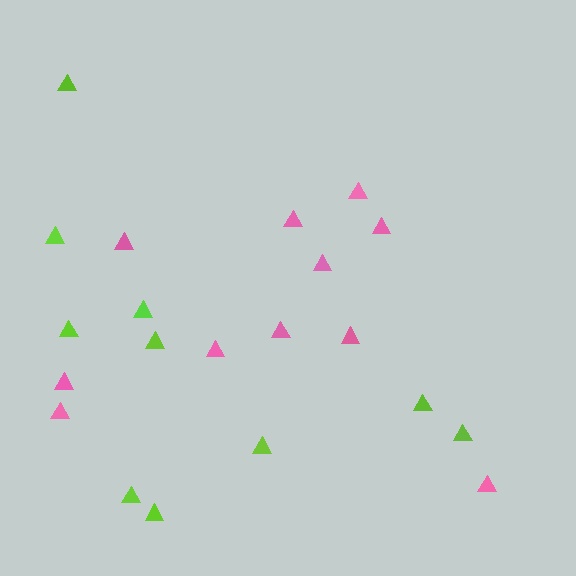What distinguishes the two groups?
There are 2 groups: one group of lime triangles (10) and one group of pink triangles (11).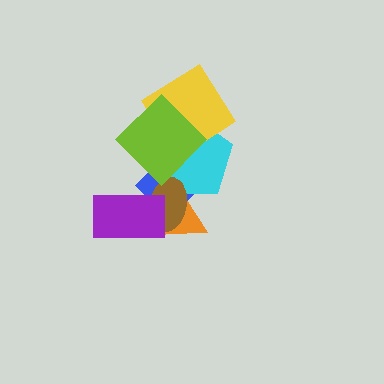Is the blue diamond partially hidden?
Yes, it is partially covered by another shape.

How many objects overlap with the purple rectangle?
3 objects overlap with the purple rectangle.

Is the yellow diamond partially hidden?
Yes, it is partially covered by another shape.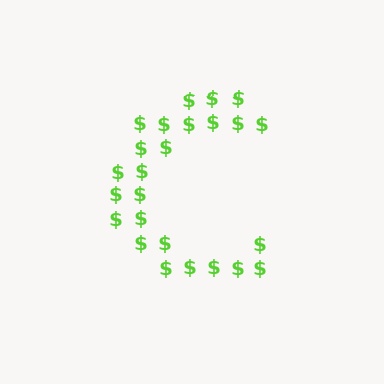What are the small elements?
The small elements are dollar signs.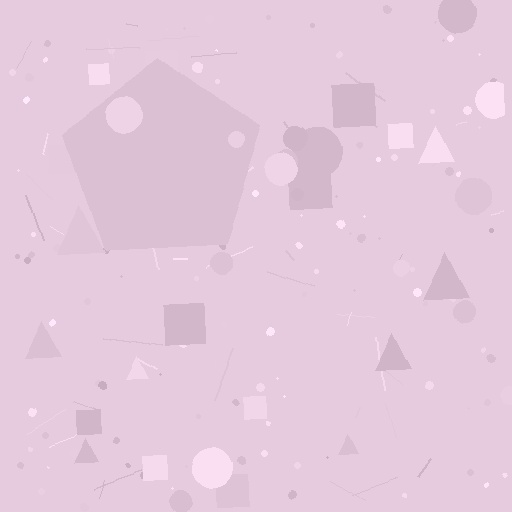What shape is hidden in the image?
A pentagon is hidden in the image.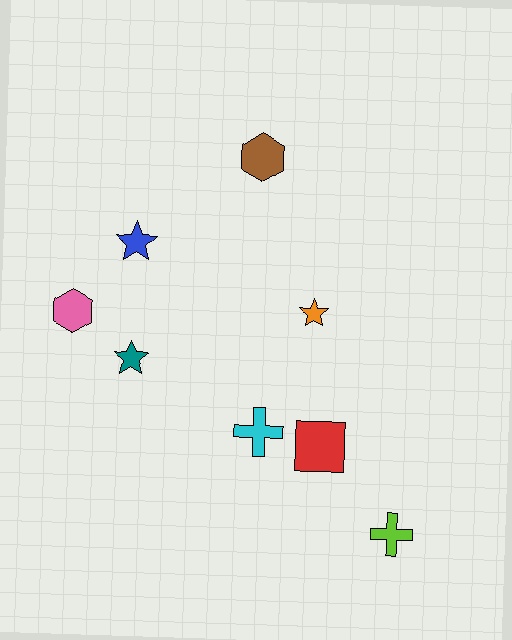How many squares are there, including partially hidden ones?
There is 1 square.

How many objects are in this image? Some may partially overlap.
There are 8 objects.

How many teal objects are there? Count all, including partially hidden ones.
There is 1 teal object.